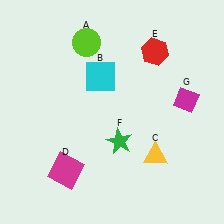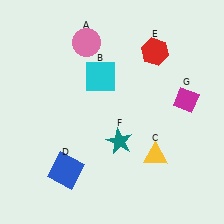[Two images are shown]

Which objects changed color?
A changed from lime to pink. D changed from magenta to blue. F changed from green to teal.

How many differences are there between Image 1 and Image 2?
There are 3 differences between the two images.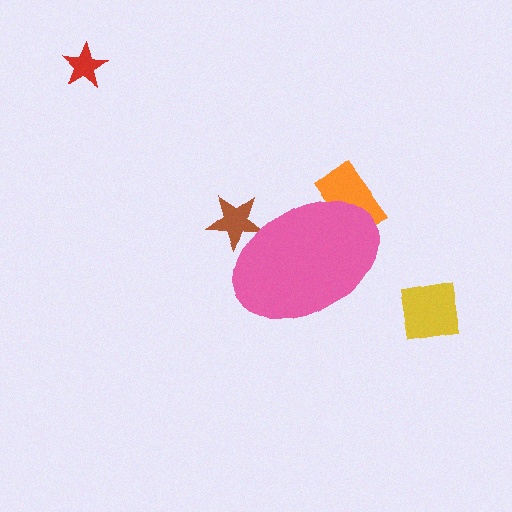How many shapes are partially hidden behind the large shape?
2 shapes are partially hidden.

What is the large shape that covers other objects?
A pink ellipse.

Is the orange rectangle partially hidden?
Yes, the orange rectangle is partially hidden behind the pink ellipse.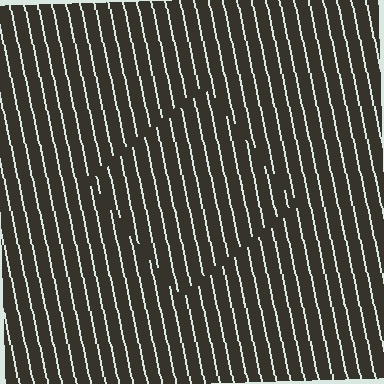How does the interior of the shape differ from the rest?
The interior of the shape contains the same grating, shifted by half a period — the contour is defined by the phase discontinuity where line-ends from the inner and outer gratings abut.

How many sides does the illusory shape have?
4 sides — the line-ends trace a square.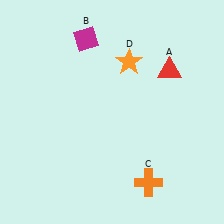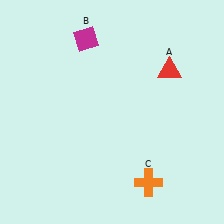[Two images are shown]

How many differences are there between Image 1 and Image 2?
There is 1 difference between the two images.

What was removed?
The orange star (D) was removed in Image 2.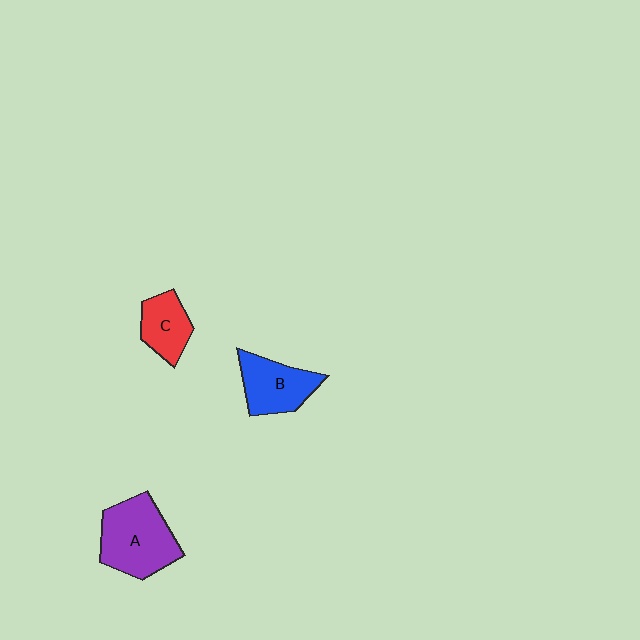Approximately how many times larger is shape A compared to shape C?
Approximately 1.8 times.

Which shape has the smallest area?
Shape C (red).